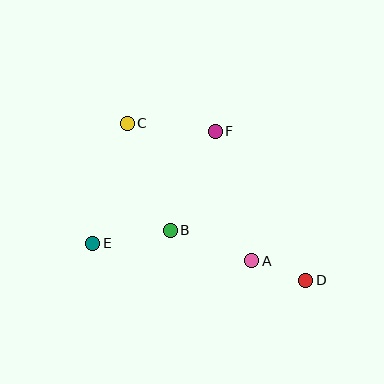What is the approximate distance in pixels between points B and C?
The distance between B and C is approximately 115 pixels.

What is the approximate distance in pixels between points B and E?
The distance between B and E is approximately 79 pixels.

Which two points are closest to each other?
Points A and D are closest to each other.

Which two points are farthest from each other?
Points C and D are farthest from each other.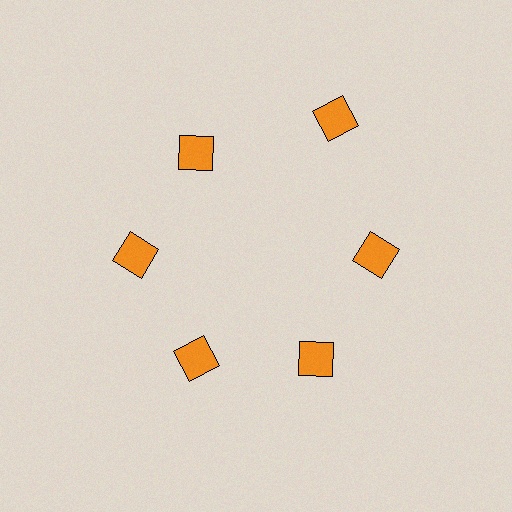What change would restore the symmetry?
The symmetry would be restored by moving it inward, back onto the ring so that all 6 squares sit at equal angles and equal distance from the center.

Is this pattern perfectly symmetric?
No. The 6 orange squares are arranged in a ring, but one element near the 1 o'clock position is pushed outward from the center, breaking the 6-fold rotational symmetry.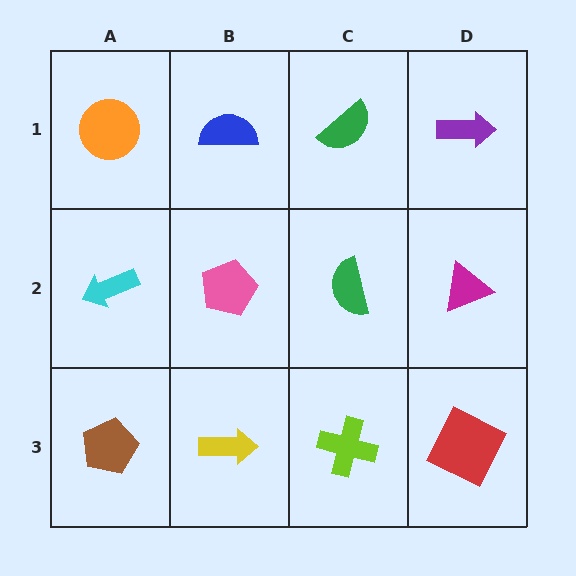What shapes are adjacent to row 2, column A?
An orange circle (row 1, column A), a brown pentagon (row 3, column A), a pink pentagon (row 2, column B).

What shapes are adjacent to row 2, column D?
A purple arrow (row 1, column D), a red square (row 3, column D), a green semicircle (row 2, column C).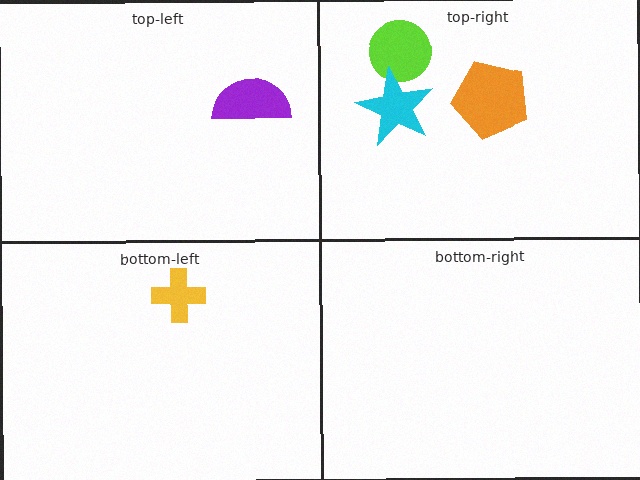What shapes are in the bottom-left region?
The yellow cross.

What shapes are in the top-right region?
The lime circle, the orange pentagon, the cyan star.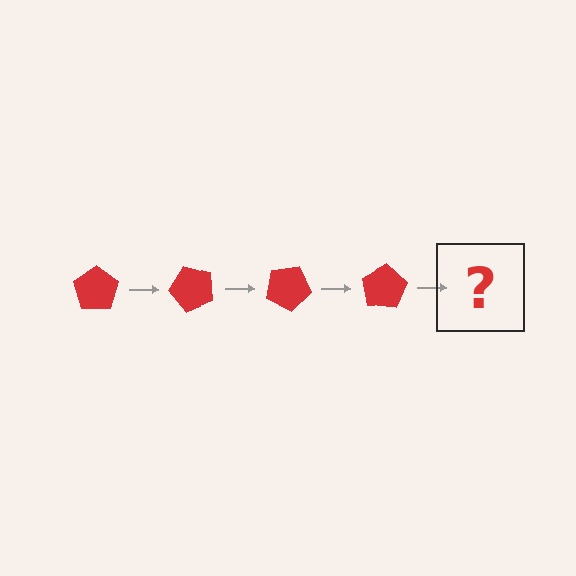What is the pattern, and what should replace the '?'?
The pattern is that the pentagon rotates 50 degrees each step. The '?' should be a red pentagon rotated 200 degrees.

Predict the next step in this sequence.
The next step is a red pentagon rotated 200 degrees.